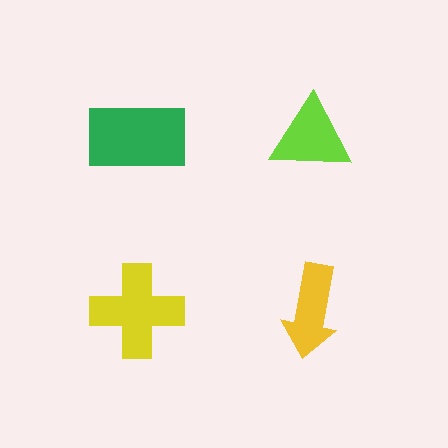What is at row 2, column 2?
A yellow arrow.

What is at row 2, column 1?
A yellow cross.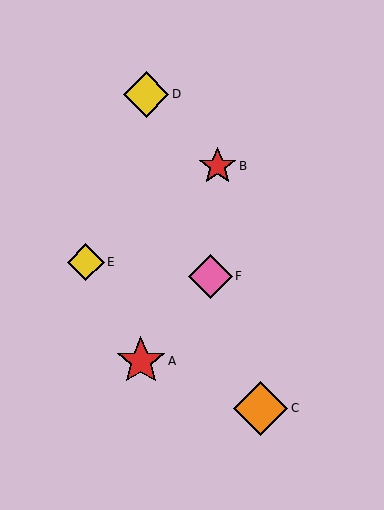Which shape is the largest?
The orange diamond (labeled C) is the largest.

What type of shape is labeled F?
Shape F is a pink diamond.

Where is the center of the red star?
The center of the red star is at (141, 361).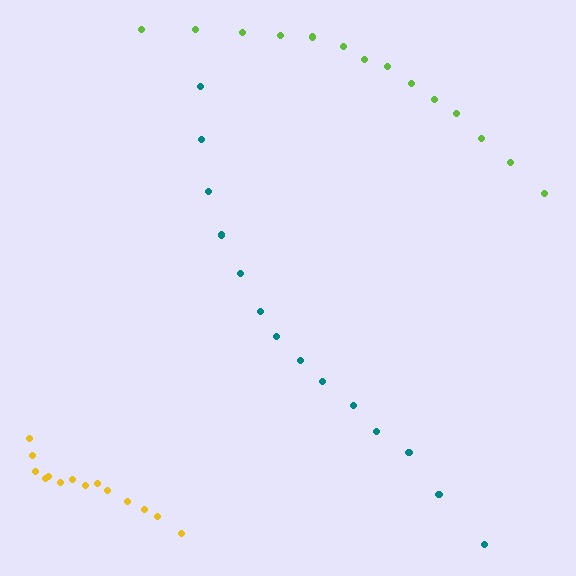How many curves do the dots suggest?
There are 3 distinct paths.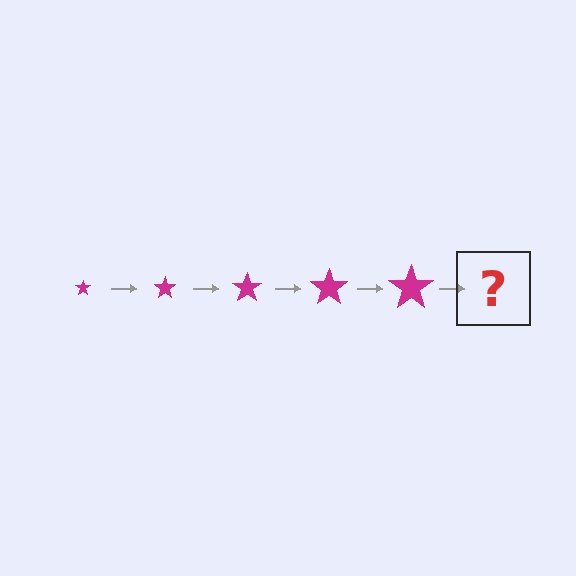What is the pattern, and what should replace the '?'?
The pattern is that the star gets progressively larger each step. The '?' should be a magenta star, larger than the previous one.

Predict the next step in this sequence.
The next step is a magenta star, larger than the previous one.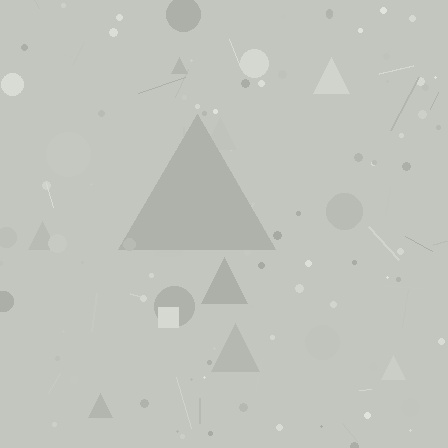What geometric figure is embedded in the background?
A triangle is embedded in the background.